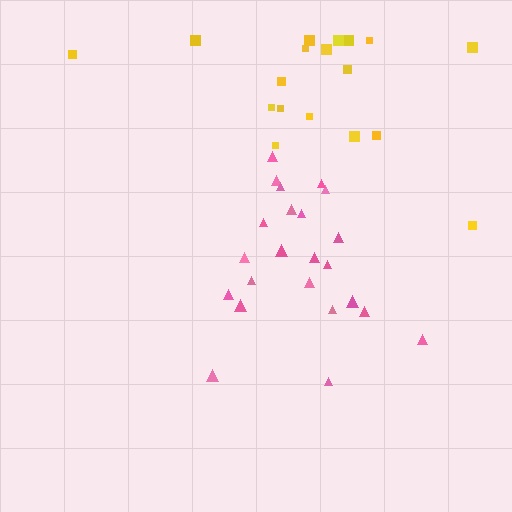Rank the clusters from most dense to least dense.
pink, yellow.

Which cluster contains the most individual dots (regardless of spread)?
Pink (23).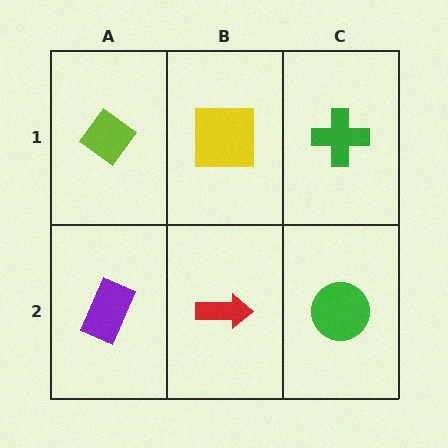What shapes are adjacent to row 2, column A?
A lime diamond (row 1, column A), a red arrow (row 2, column B).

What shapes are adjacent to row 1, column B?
A red arrow (row 2, column B), a lime diamond (row 1, column A), a green cross (row 1, column C).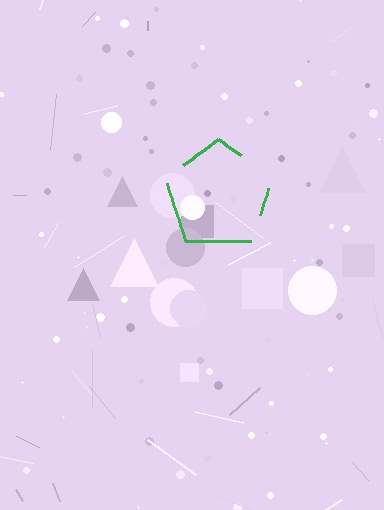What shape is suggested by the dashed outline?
The dashed outline suggests a pentagon.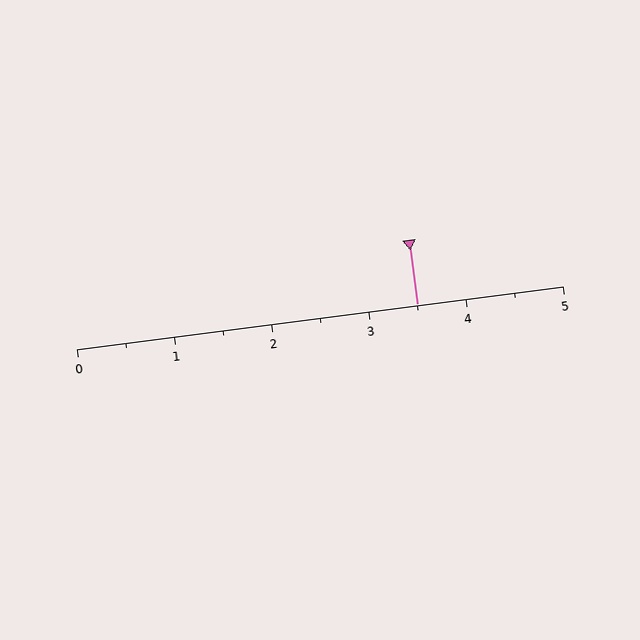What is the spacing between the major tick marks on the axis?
The major ticks are spaced 1 apart.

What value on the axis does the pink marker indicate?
The marker indicates approximately 3.5.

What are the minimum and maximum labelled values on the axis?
The axis runs from 0 to 5.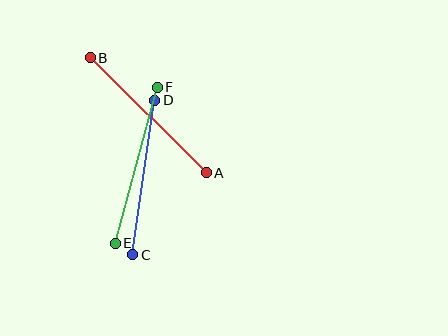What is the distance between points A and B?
The distance is approximately 163 pixels.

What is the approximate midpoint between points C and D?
The midpoint is at approximately (144, 178) pixels.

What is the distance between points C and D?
The distance is approximately 156 pixels.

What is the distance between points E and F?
The distance is approximately 161 pixels.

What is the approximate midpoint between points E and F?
The midpoint is at approximately (136, 165) pixels.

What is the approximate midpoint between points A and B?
The midpoint is at approximately (148, 115) pixels.